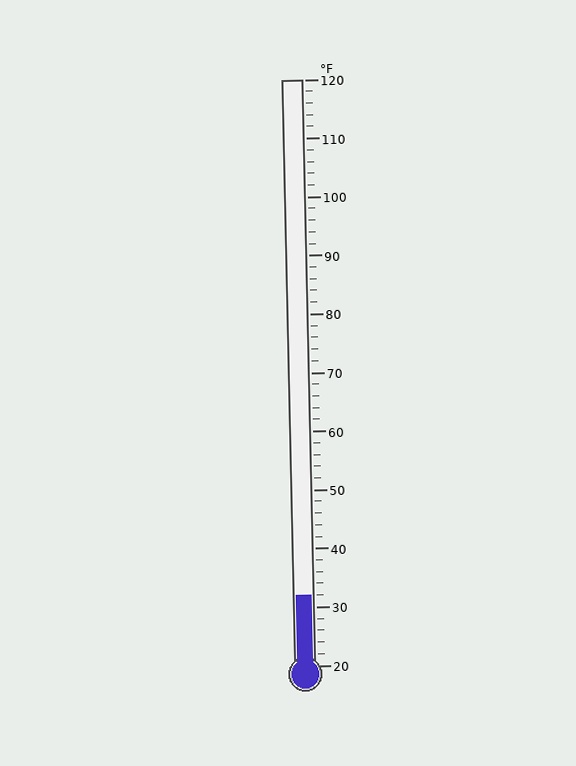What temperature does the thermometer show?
The thermometer shows approximately 32°F.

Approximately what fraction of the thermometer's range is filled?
The thermometer is filled to approximately 10% of its range.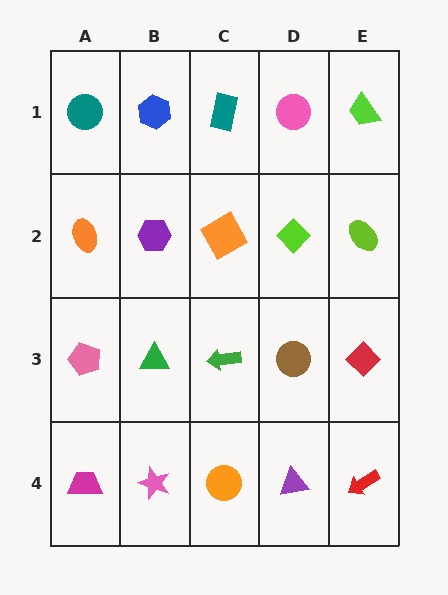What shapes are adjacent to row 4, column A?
A pink pentagon (row 3, column A), a pink star (row 4, column B).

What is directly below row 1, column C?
An orange square.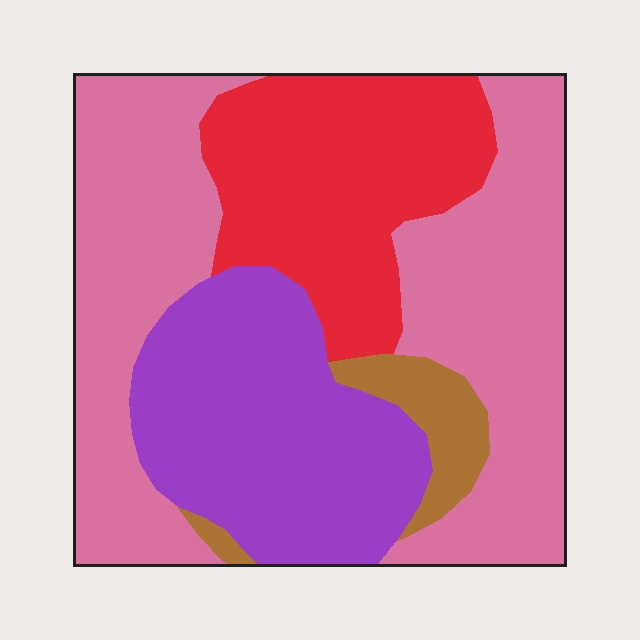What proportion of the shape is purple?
Purple takes up about one quarter (1/4) of the shape.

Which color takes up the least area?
Brown, at roughly 5%.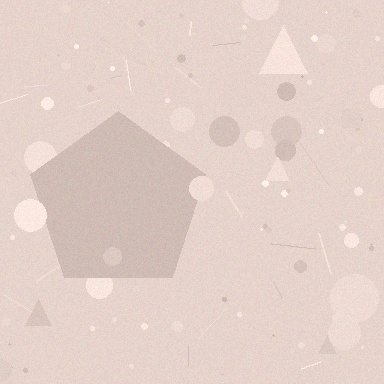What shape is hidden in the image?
A pentagon is hidden in the image.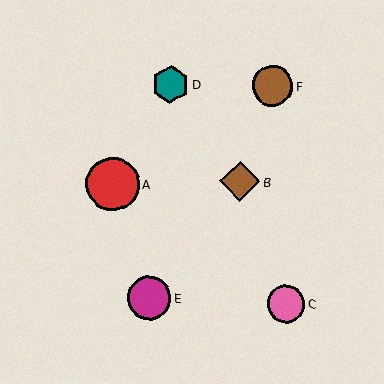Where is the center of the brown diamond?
The center of the brown diamond is at (240, 182).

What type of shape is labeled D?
Shape D is a teal hexagon.